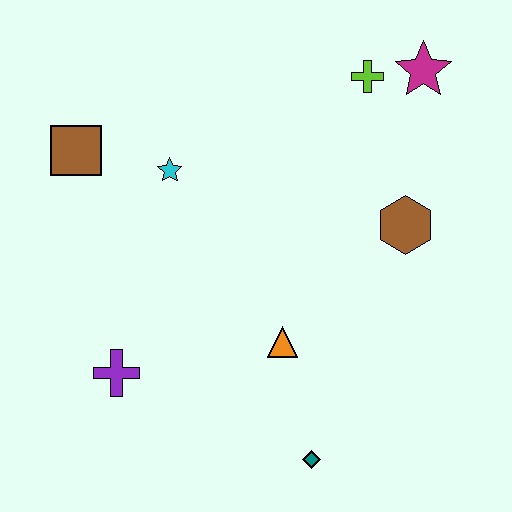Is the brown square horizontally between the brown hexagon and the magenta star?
No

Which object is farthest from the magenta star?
The purple cross is farthest from the magenta star.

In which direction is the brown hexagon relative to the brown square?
The brown hexagon is to the right of the brown square.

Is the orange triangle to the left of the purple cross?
No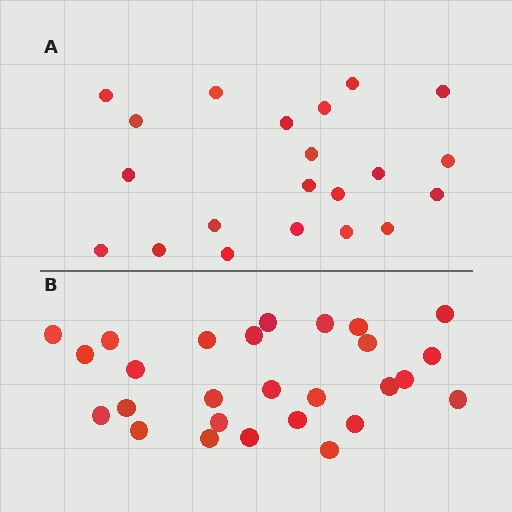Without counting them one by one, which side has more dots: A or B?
Region B (the bottom region) has more dots.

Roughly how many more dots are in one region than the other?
Region B has about 6 more dots than region A.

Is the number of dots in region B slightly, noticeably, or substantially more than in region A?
Region B has noticeably more, but not dramatically so. The ratio is roughly 1.3 to 1.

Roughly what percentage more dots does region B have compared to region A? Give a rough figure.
About 30% more.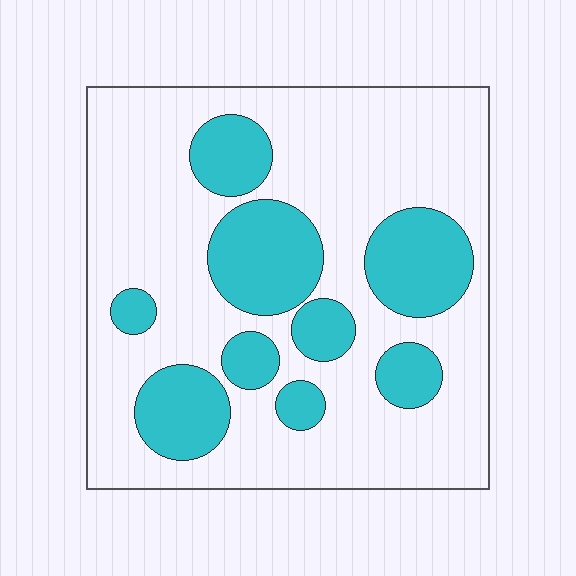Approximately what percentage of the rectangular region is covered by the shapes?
Approximately 30%.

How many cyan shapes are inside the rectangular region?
9.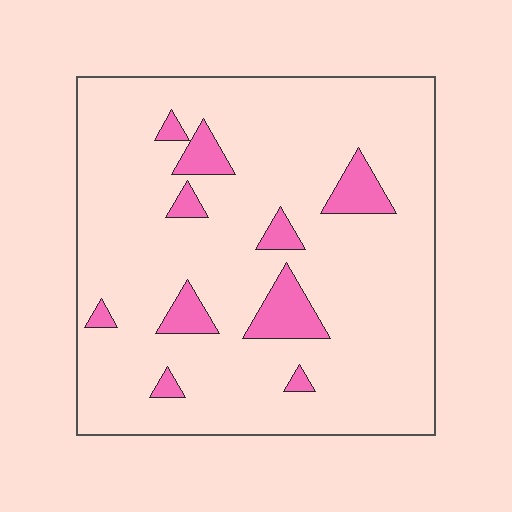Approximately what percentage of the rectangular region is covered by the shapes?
Approximately 10%.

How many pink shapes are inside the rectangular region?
10.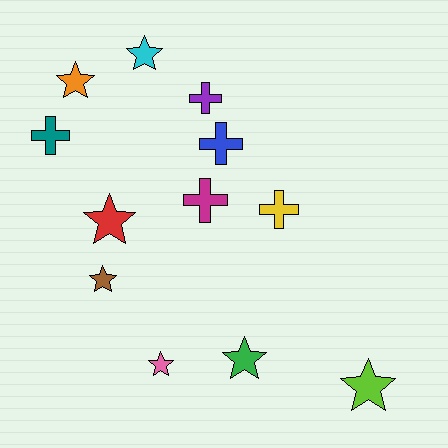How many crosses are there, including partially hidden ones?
There are 5 crosses.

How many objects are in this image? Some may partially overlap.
There are 12 objects.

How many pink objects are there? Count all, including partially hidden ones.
There is 1 pink object.